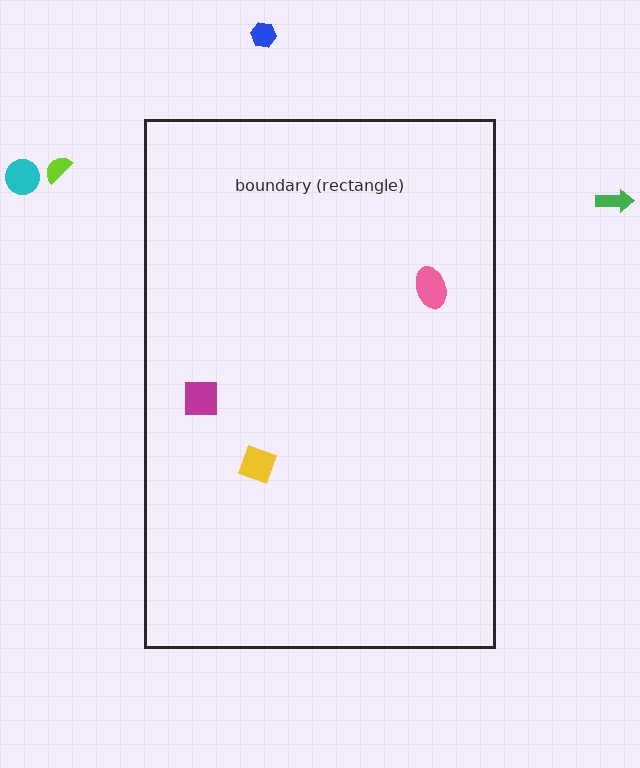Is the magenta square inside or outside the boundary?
Inside.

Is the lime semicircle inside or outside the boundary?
Outside.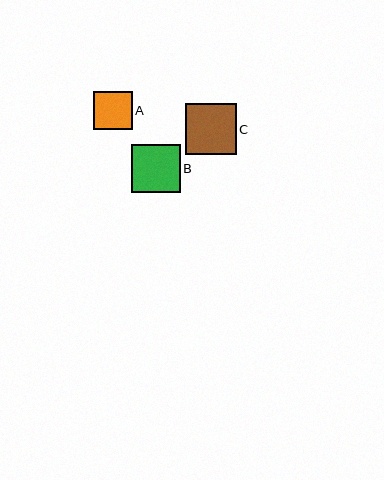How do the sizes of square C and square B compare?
Square C and square B are approximately the same size.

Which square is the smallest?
Square A is the smallest with a size of approximately 38 pixels.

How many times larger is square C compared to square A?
Square C is approximately 1.3 times the size of square A.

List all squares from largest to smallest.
From largest to smallest: C, B, A.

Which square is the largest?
Square C is the largest with a size of approximately 51 pixels.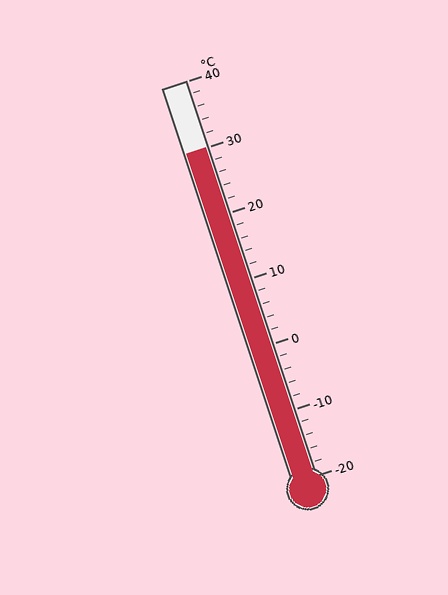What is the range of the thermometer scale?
The thermometer scale ranges from -20°C to 40°C.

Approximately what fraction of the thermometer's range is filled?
The thermometer is filled to approximately 85% of its range.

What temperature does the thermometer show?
The thermometer shows approximately 30°C.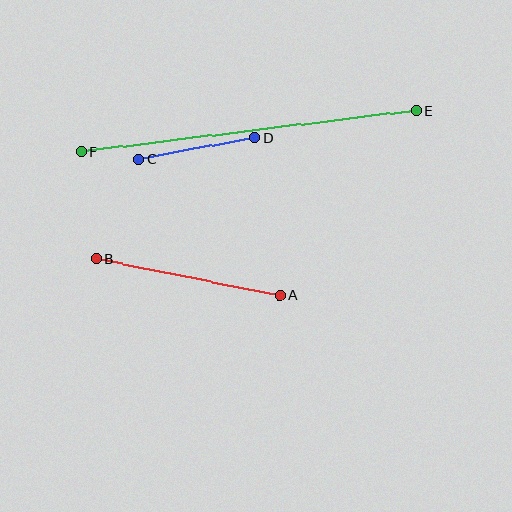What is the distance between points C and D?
The distance is approximately 118 pixels.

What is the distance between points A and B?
The distance is approximately 187 pixels.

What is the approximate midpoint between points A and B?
The midpoint is at approximately (188, 277) pixels.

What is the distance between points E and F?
The distance is approximately 337 pixels.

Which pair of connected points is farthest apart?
Points E and F are farthest apart.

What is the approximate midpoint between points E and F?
The midpoint is at approximately (249, 131) pixels.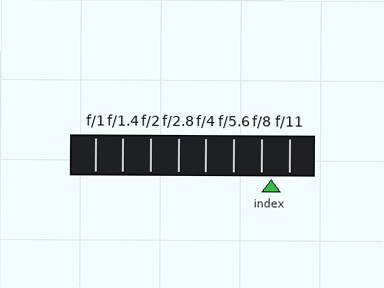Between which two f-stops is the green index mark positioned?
The index mark is between f/8 and f/11.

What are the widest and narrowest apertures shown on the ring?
The widest aperture shown is f/1 and the narrowest is f/11.